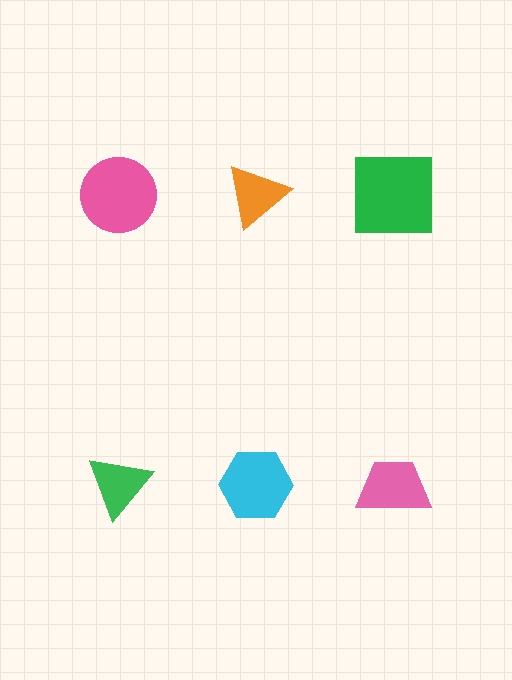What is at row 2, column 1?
A green triangle.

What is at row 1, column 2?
An orange triangle.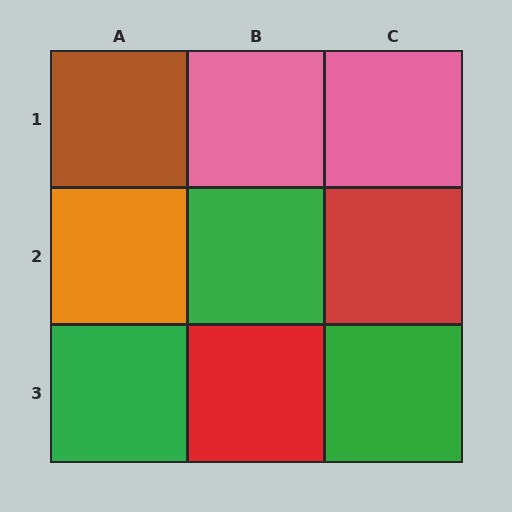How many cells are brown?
1 cell is brown.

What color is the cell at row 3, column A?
Green.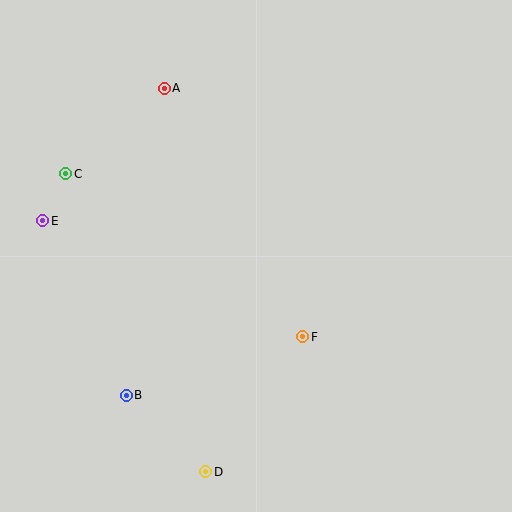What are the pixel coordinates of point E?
Point E is at (43, 221).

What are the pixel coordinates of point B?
Point B is at (126, 395).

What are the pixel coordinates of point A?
Point A is at (164, 88).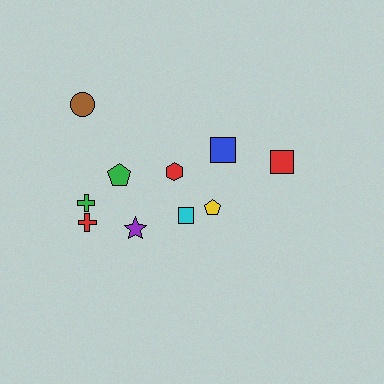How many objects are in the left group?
There are 6 objects.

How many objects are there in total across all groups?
There are 10 objects.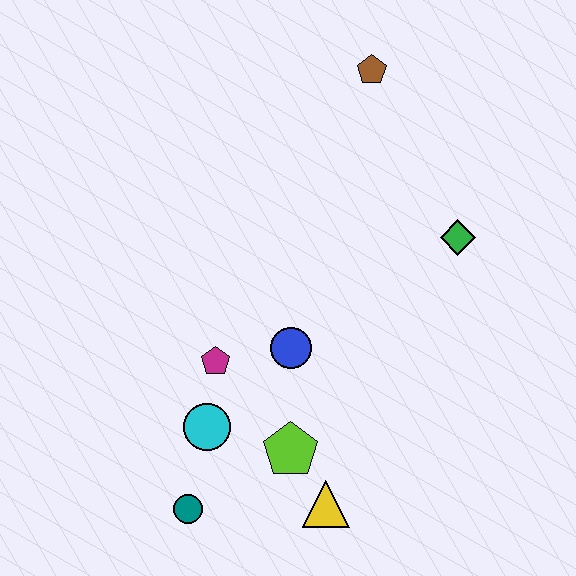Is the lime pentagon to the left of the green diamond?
Yes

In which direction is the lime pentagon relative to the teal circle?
The lime pentagon is to the right of the teal circle.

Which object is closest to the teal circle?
The cyan circle is closest to the teal circle.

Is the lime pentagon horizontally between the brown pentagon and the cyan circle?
Yes